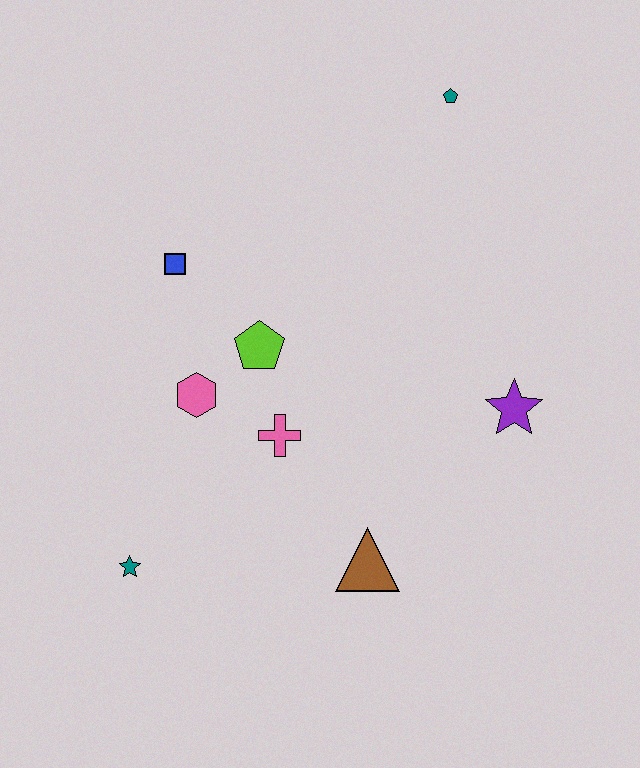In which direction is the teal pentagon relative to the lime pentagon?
The teal pentagon is above the lime pentagon.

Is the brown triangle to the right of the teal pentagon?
No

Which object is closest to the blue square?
The lime pentagon is closest to the blue square.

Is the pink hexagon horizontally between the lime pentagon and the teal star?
Yes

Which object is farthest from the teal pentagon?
The teal star is farthest from the teal pentagon.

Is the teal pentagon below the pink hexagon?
No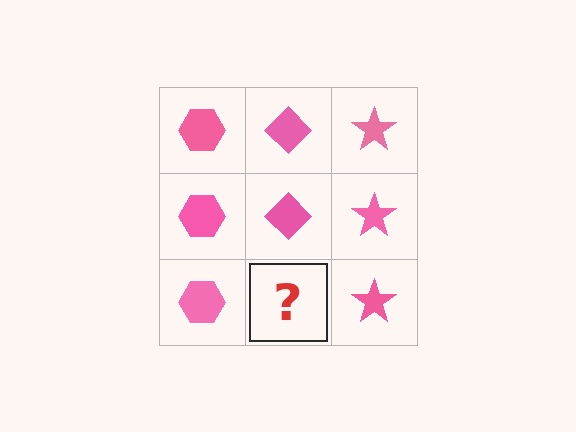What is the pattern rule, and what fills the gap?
The rule is that each column has a consistent shape. The gap should be filled with a pink diamond.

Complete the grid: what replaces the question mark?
The question mark should be replaced with a pink diamond.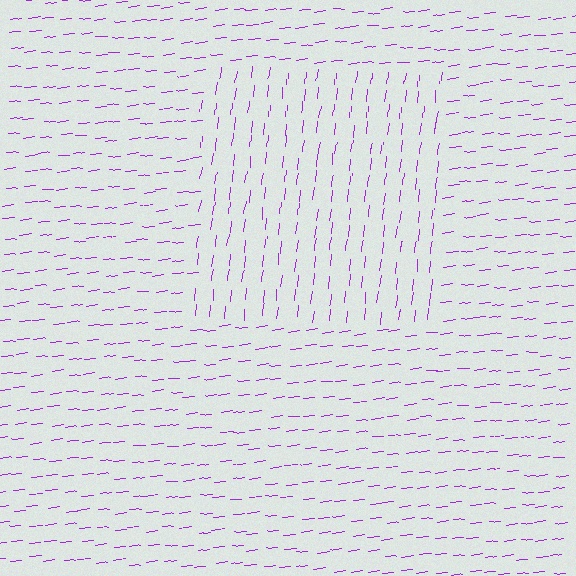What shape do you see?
I see a rectangle.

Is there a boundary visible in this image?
Yes, there is a texture boundary formed by a change in line orientation.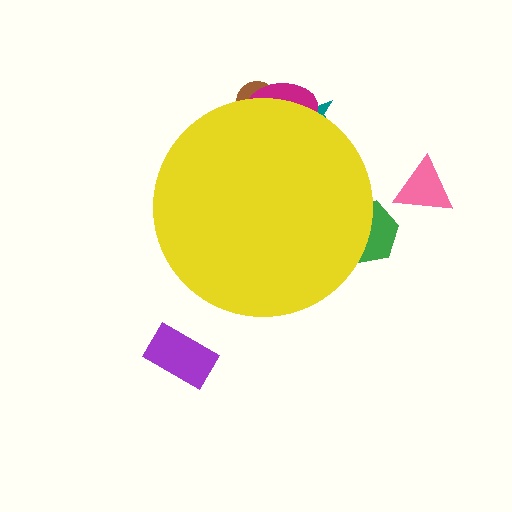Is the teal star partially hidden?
Yes, the teal star is partially hidden behind the yellow circle.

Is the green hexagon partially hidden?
Yes, the green hexagon is partially hidden behind the yellow circle.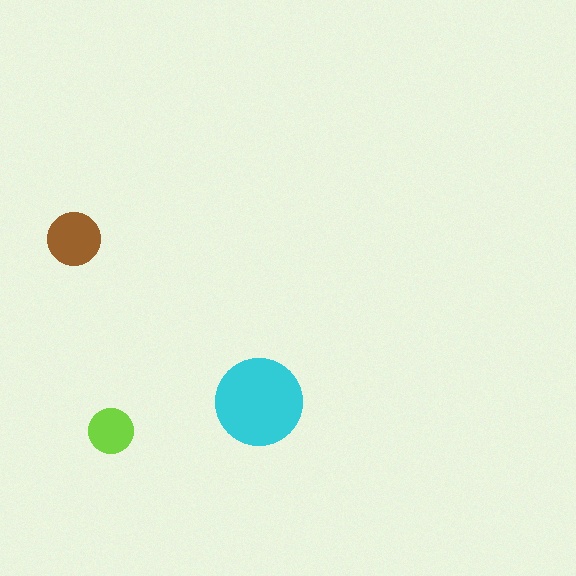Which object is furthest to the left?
The brown circle is leftmost.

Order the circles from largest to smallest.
the cyan one, the brown one, the lime one.